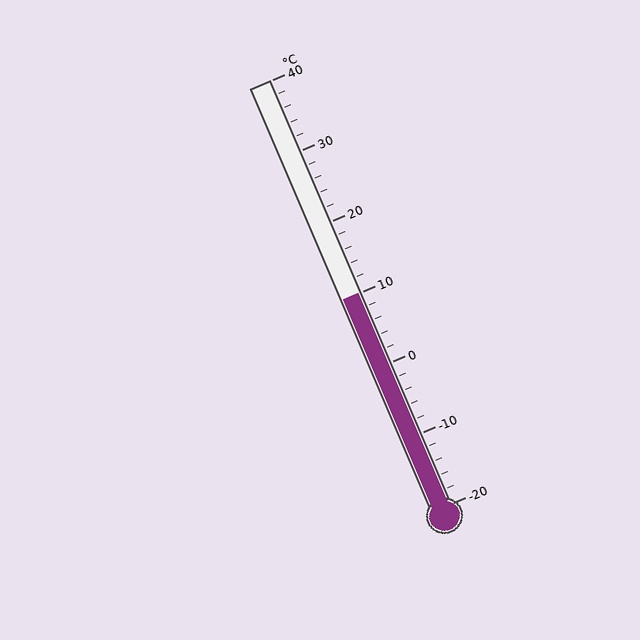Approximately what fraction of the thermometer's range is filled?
The thermometer is filled to approximately 50% of its range.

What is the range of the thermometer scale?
The thermometer scale ranges from -20°C to 40°C.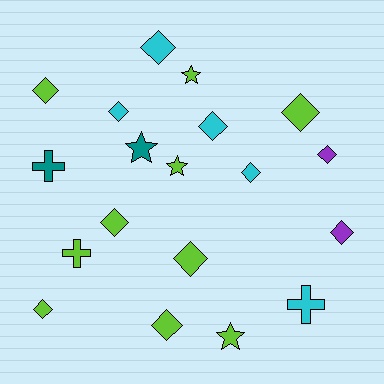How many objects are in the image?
There are 19 objects.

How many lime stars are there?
There are 3 lime stars.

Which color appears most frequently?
Lime, with 10 objects.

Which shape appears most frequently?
Diamond, with 12 objects.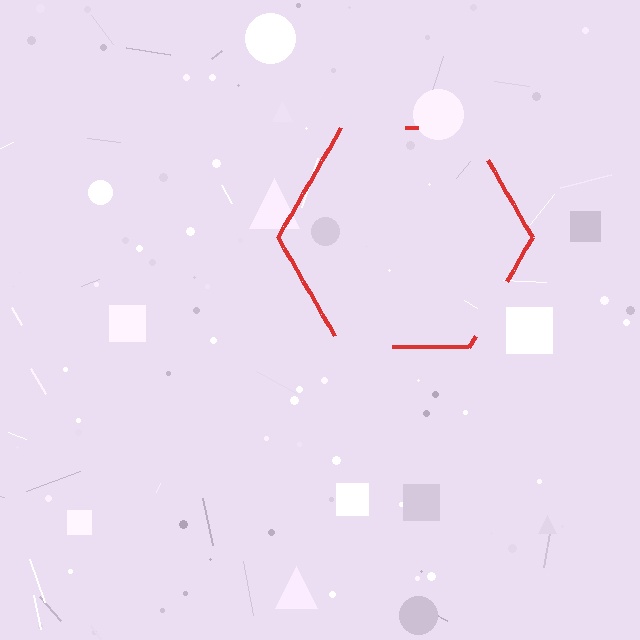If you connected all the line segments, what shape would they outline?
They would outline a hexagon.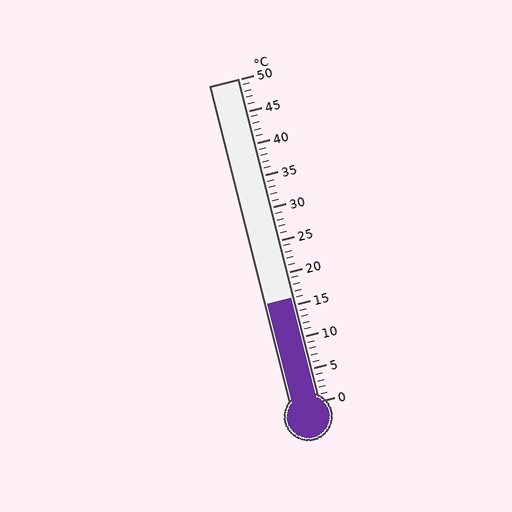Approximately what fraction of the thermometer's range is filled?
The thermometer is filled to approximately 30% of its range.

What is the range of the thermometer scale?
The thermometer scale ranges from 0°C to 50°C.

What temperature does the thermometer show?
The thermometer shows approximately 16°C.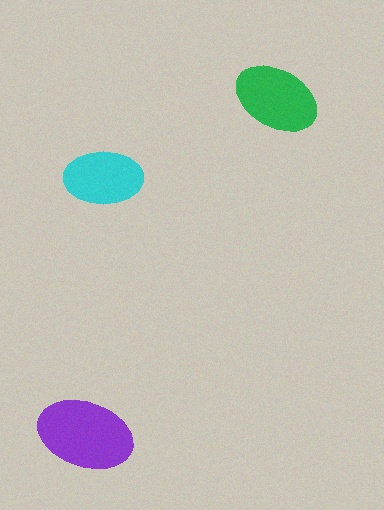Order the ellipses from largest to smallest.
the purple one, the green one, the cyan one.